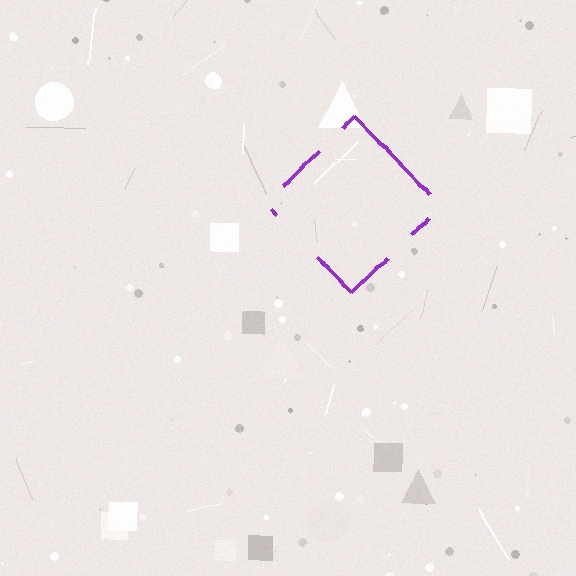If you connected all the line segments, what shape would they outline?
They would outline a diamond.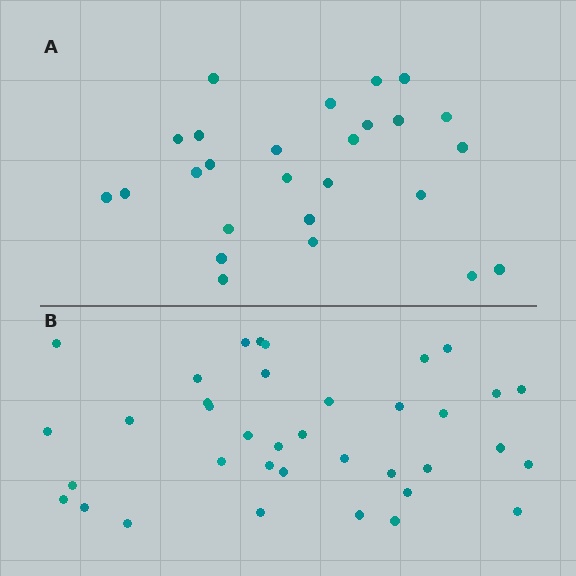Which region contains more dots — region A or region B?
Region B (the bottom region) has more dots.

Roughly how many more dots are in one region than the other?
Region B has roughly 12 or so more dots than region A.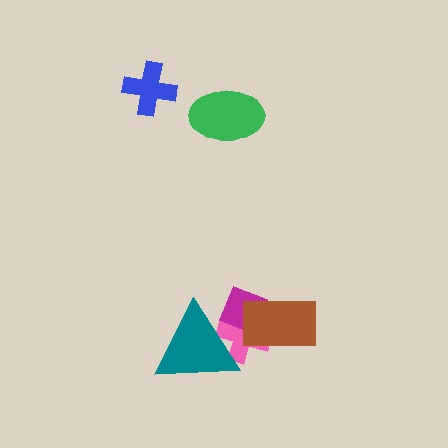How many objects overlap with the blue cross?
0 objects overlap with the blue cross.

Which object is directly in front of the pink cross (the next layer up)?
The magenta diamond is directly in front of the pink cross.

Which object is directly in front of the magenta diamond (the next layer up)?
The brown rectangle is directly in front of the magenta diamond.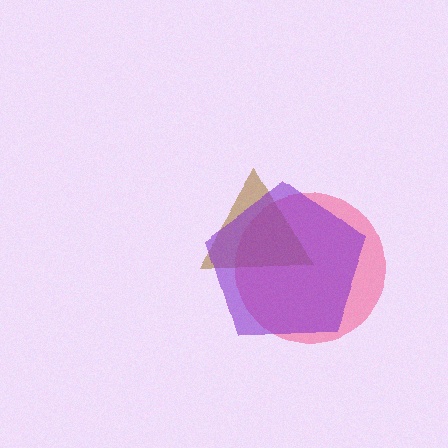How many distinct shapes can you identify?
There are 3 distinct shapes: a pink circle, a brown triangle, a purple pentagon.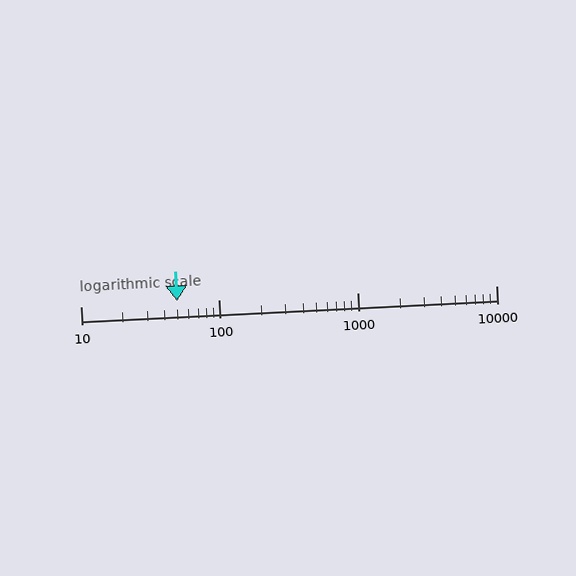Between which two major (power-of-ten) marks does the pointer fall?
The pointer is between 10 and 100.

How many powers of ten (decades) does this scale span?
The scale spans 3 decades, from 10 to 10000.